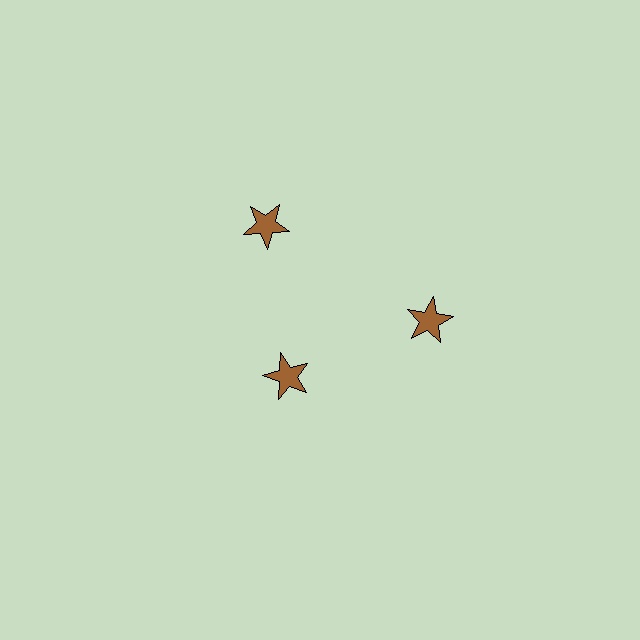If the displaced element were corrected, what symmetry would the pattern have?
It would have 3-fold rotational symmetry — the pattern would map onto itself every 120 degrees.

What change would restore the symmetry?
The symmetry would be restored by moving it outward, back onto the ring so that all 3 stars sit at equal angles and equal distance from the center.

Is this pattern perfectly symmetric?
No. The 3 brown stars are arranged in a ring, but one element near the 7 o'clock position is pulled inward toward the center, breaking the 3-fold rotational symmetry.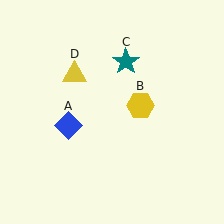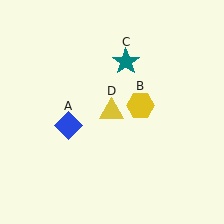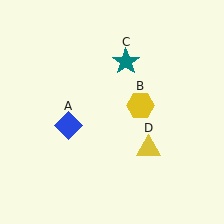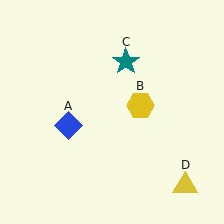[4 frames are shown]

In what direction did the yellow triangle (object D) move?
The yellow triangle (object D) moved down and to the right.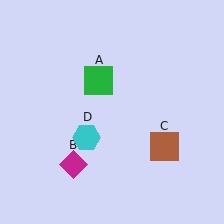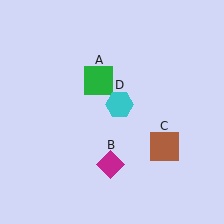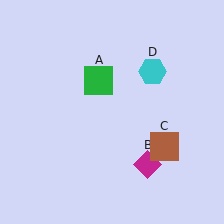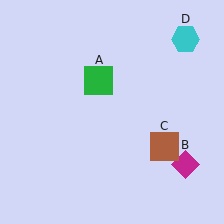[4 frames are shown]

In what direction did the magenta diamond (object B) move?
The magenta diamond (object B) moved right.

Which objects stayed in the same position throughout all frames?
Green square (object A) and brown square (object C) remained stationary.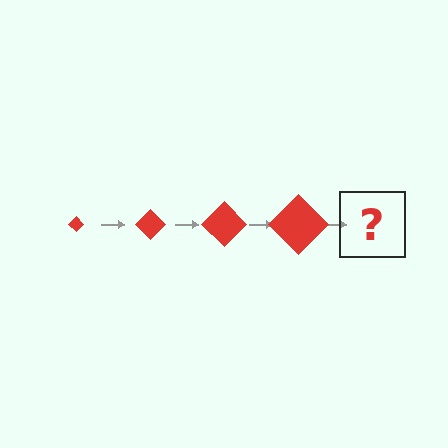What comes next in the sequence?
The next element should be a red diamond, larger than the previous one.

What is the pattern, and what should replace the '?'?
The pattern is that the diamond gets progressively larger each step. The '?' should be a red diamond, larger than the previous one.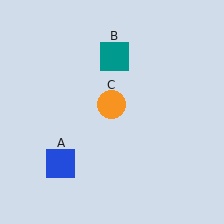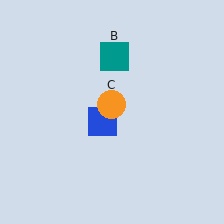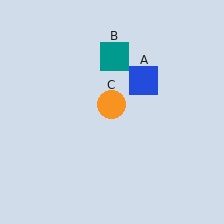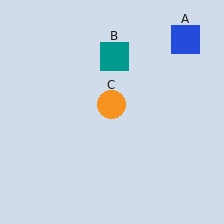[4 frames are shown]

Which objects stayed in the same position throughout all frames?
Teal square (object B) and orange circle (object C) remained stationary.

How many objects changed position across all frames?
1 object changed position: blue square (object A).